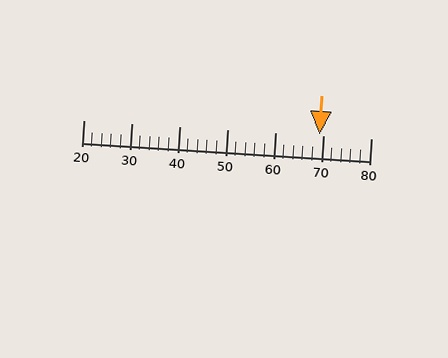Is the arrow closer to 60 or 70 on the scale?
The arrow is closer to 70.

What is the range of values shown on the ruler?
The ruler shows values from 20 to 80.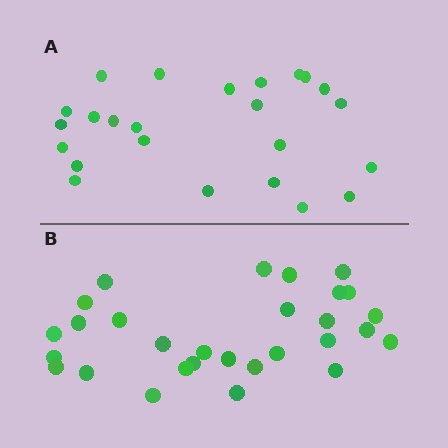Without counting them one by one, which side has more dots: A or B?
Region B (the bottom region) has more dots.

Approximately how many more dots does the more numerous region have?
Region B has about 5 more dots than region A.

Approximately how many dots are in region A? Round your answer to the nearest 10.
About 20 dots. (The exact count is 24, which rounds to 20.)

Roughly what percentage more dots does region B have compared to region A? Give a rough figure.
About 20% more.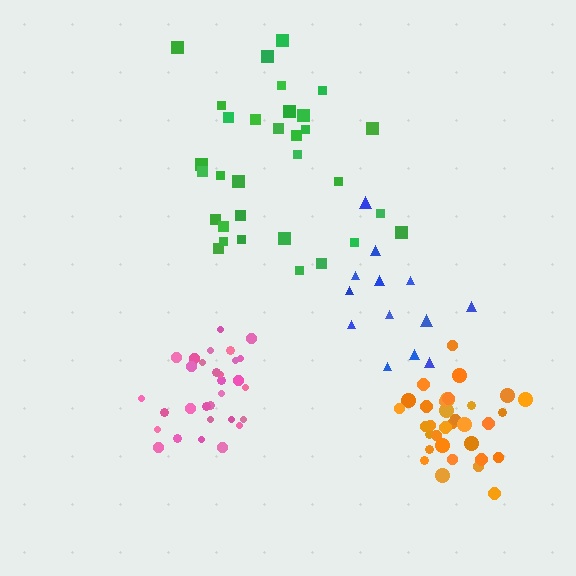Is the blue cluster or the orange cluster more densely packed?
Orange.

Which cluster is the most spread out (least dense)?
Blue.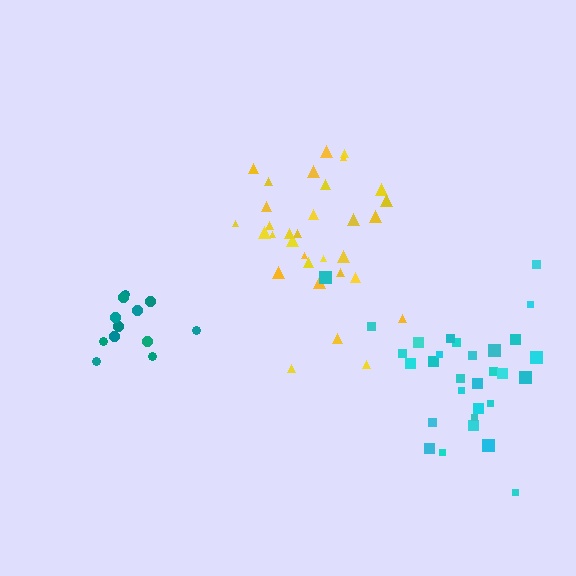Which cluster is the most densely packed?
Teal.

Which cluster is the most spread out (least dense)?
Cyan.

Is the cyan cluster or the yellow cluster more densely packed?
Yellow.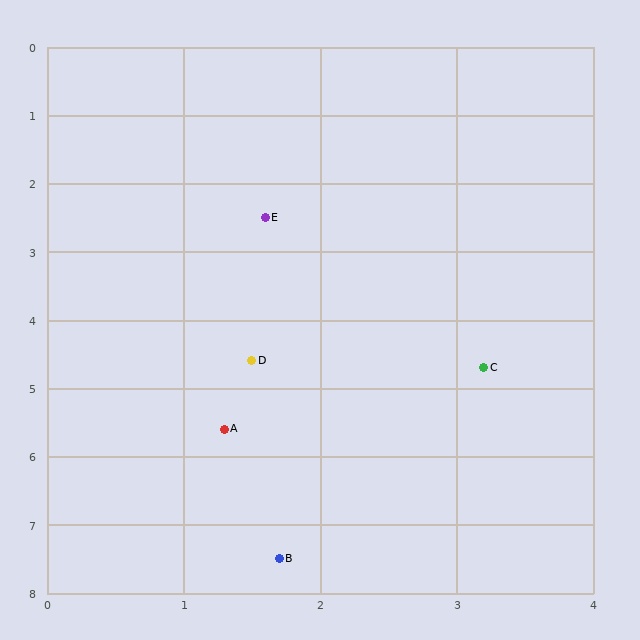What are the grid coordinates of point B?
Point B is at approximately (1.7, 7.5).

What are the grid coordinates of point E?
Point E is at approximately (1.6, 2.5).